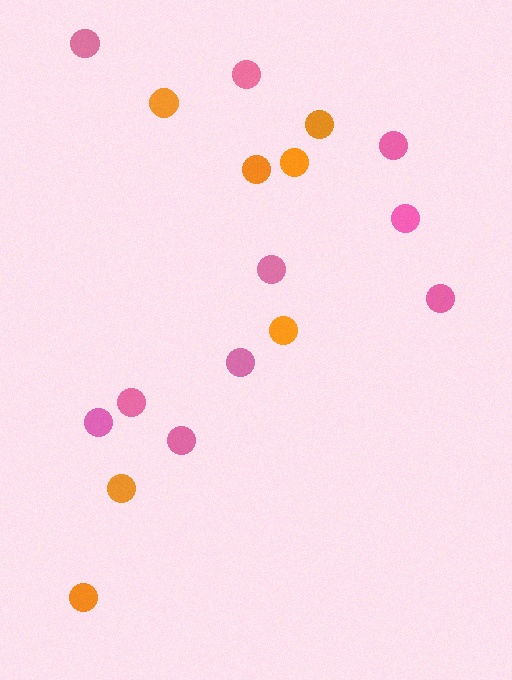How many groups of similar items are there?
There are 2 groups: one group of pink circles (10) and one group of orange circles (7).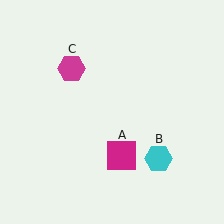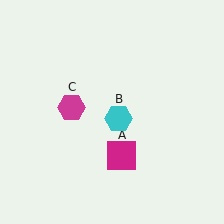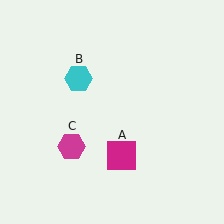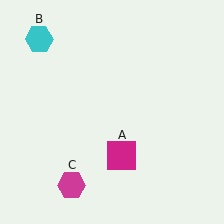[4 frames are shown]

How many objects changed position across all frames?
2 objects changed position: cyan hexagon (object B), magenta hexagon (object C).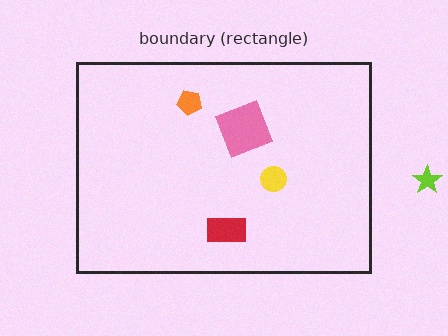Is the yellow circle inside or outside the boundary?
Inside.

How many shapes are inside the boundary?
4 inside, 1 outside.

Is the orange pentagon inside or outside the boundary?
Inside.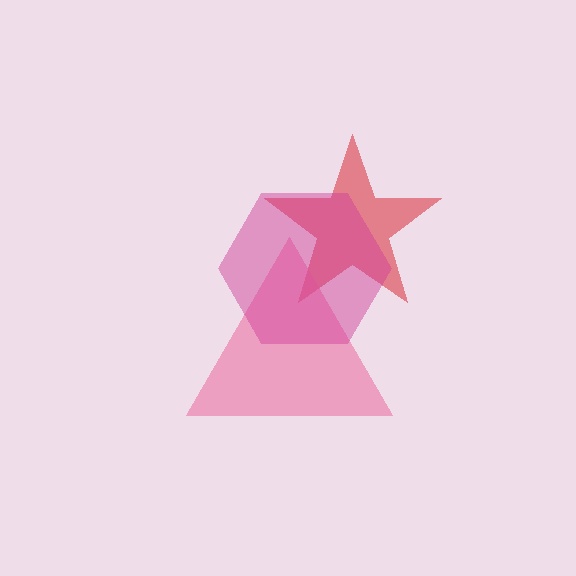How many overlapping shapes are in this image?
There are 3 overlapping shapes in the image.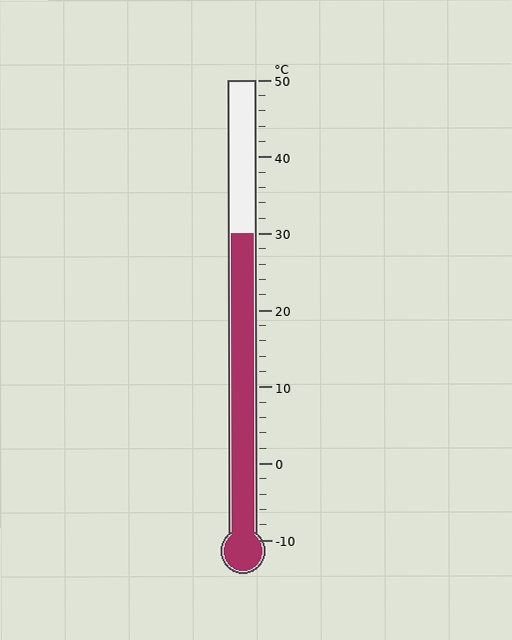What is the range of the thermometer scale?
The thermometer scale ranges from -10°C to 50°C.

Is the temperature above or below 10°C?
The temperature is above 10°C.